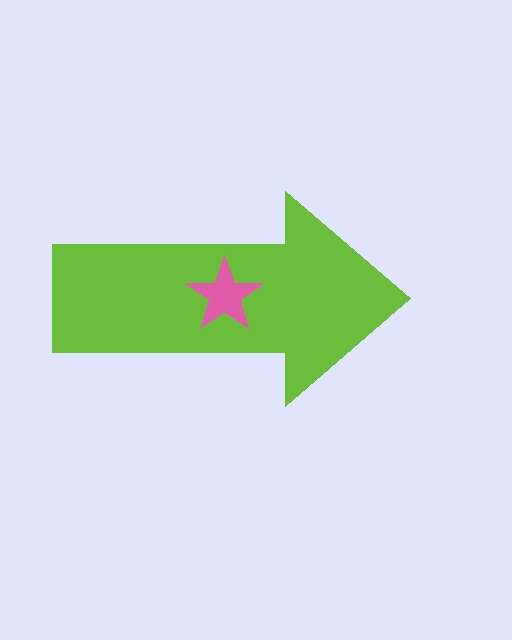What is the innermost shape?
The pink star.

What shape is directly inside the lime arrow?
The pink star.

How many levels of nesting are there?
2.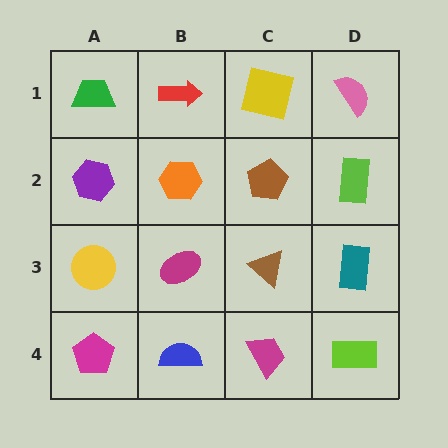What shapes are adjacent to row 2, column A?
A green trapezoid (row 1, column A), a yellow circle (row 3, column A), an orange hexagon (row 2, column B).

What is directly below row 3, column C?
A magenta trapezoid.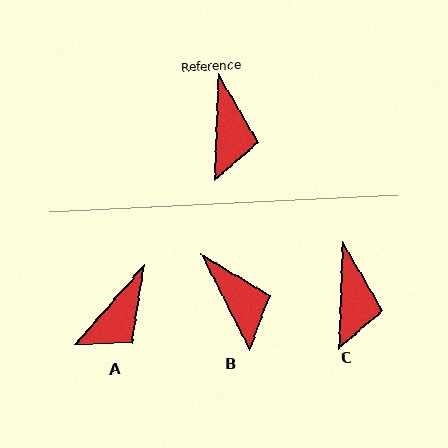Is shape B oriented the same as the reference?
No, it is off by about 29 degrees.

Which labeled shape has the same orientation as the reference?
C.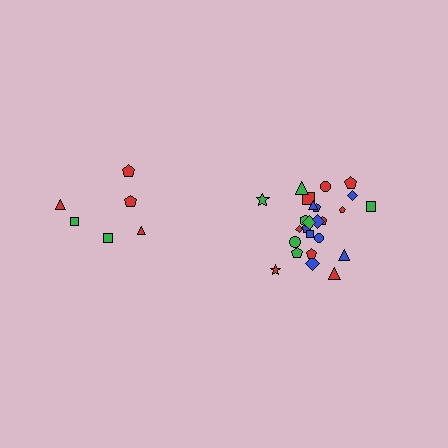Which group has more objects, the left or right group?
The right group.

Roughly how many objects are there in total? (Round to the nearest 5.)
Roughly 30 objects in total.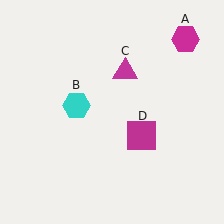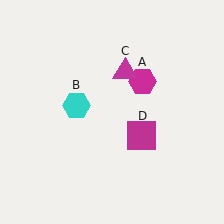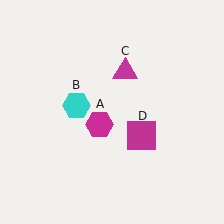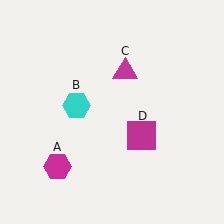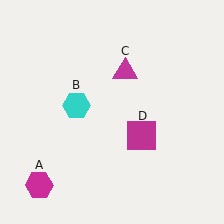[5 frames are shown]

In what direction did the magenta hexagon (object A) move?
The magenta hexagon (object A) moved down and to the left.